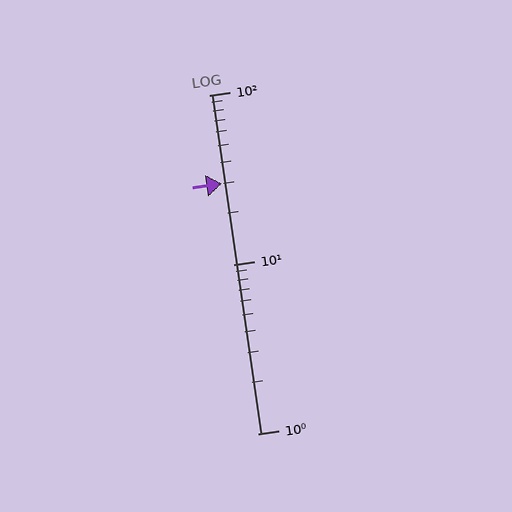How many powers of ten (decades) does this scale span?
The scale spans 2 decades, from 1 to 100.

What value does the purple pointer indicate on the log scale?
The pointer indicates approximately 30.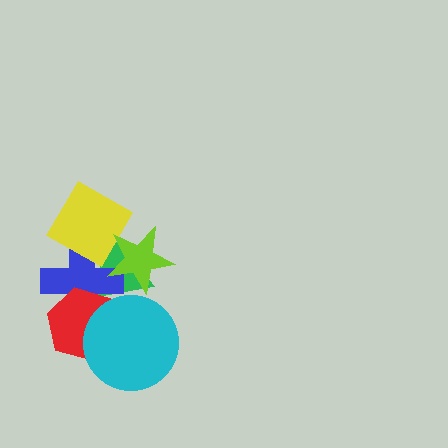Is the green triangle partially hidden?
Yes, it is partially covered by another shape.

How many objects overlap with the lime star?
2 objects overlap with the lime star.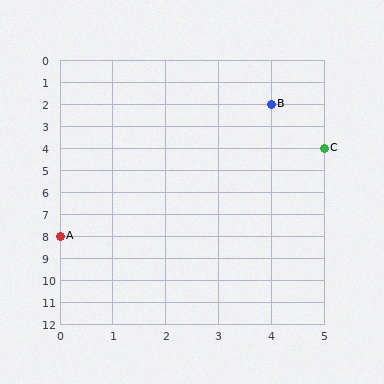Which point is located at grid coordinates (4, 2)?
Point B is at (4, 2).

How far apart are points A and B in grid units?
Points A and B are 4 columns and 6 rows apart (about 7.2 grid units diagonally).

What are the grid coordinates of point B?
Point B is at grid coordinates (4, 2).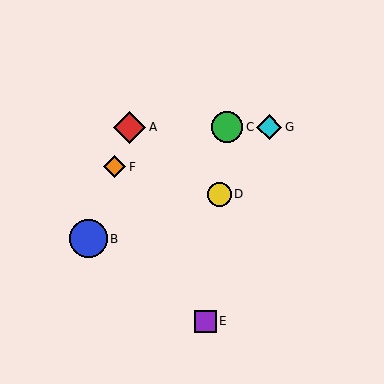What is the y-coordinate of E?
Object E is at y≈321.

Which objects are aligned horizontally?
Objects A, C, G are aligned horizontally.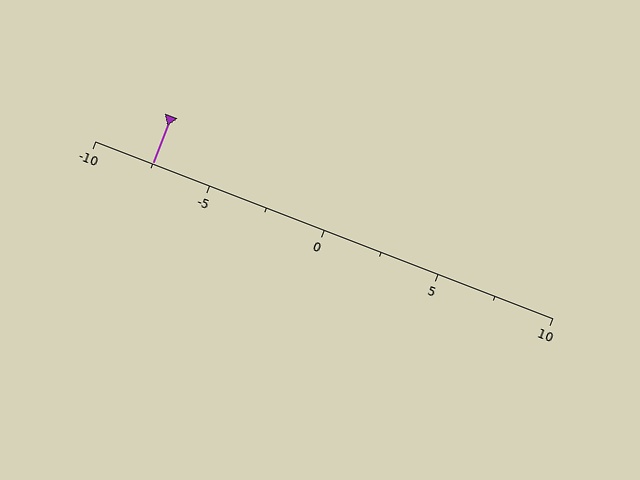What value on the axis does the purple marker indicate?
The marker indicates approximately -7.5.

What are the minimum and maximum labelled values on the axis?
The axis runs from -10 to 10.